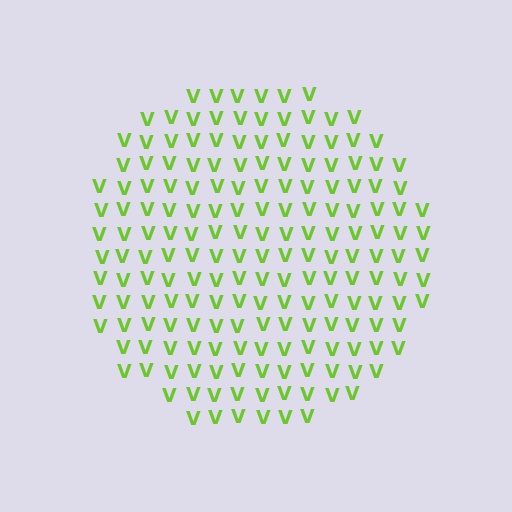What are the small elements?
The small elements are letter V's.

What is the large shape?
The large shape is a circle.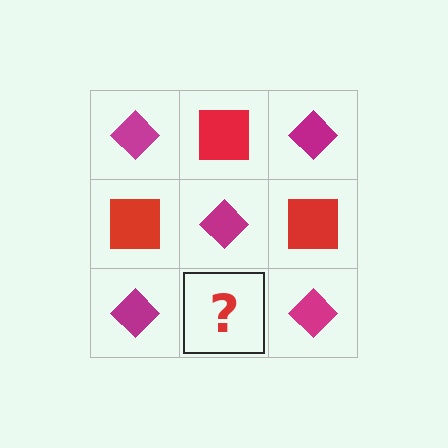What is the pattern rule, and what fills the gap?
The rule is that it alternates magenta diamond and red square in a checkerboard pattern. The gap should be filled with a red square.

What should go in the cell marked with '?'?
The missing cell should contain a red square.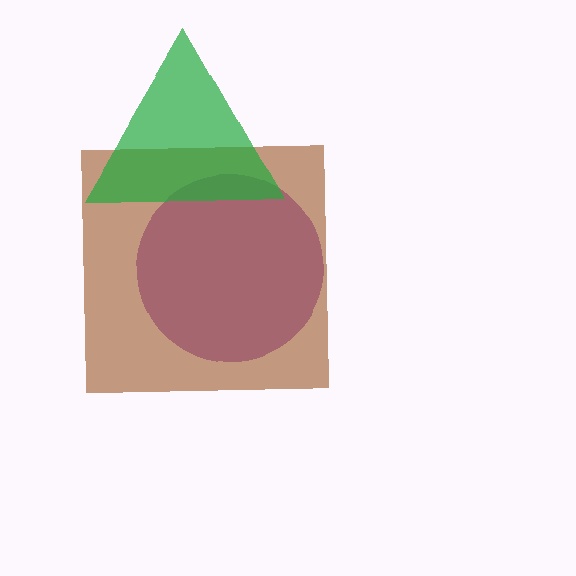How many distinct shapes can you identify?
There are 3 distinct shapes: a purple circle, a brown square, a green triangle.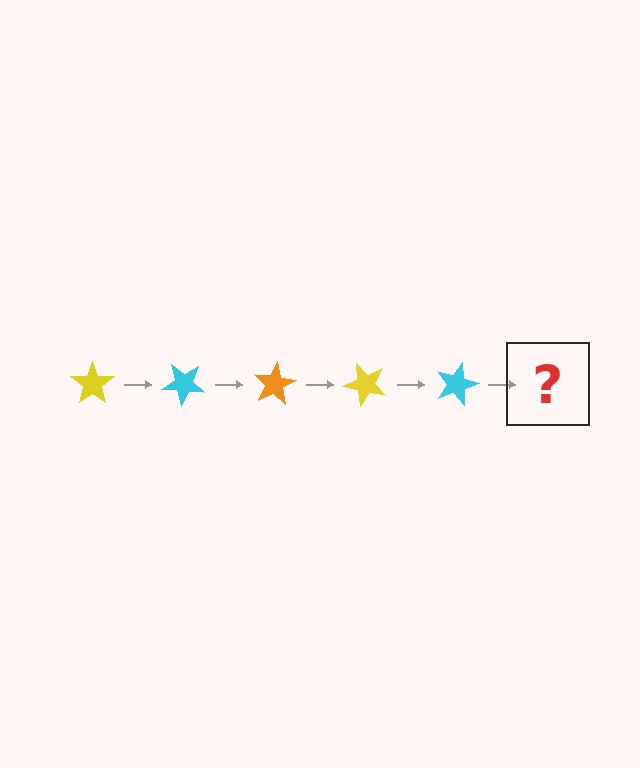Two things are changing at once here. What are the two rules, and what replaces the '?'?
The two rules are that it rotates 40 degrees each step and the color cycles through yellow, cyan, and orange. The '?' should be an orange star, rotated 200 degrees from the start.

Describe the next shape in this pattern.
It should be an orange star, rotated 200 degrees from the start.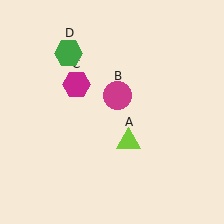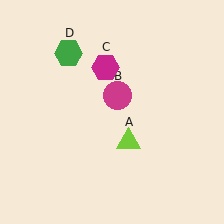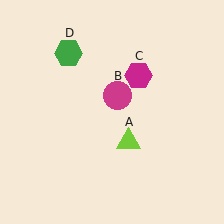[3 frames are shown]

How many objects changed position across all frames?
1 object changed position: magenta hexagon (object C).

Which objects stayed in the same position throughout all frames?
Lime triangle (object A) and magenta circle (object B) and green hexagon (object D) remained stationary.